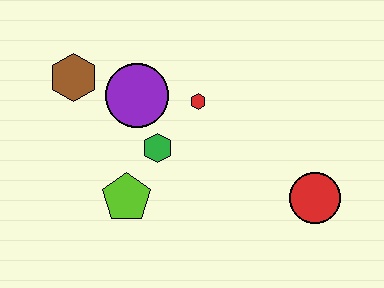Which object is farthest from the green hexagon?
The red circle is farthest from the green hexagon.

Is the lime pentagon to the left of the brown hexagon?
No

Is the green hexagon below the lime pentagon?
No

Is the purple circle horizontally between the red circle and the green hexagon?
No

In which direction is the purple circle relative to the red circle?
The purple circle is to the left of the red circle.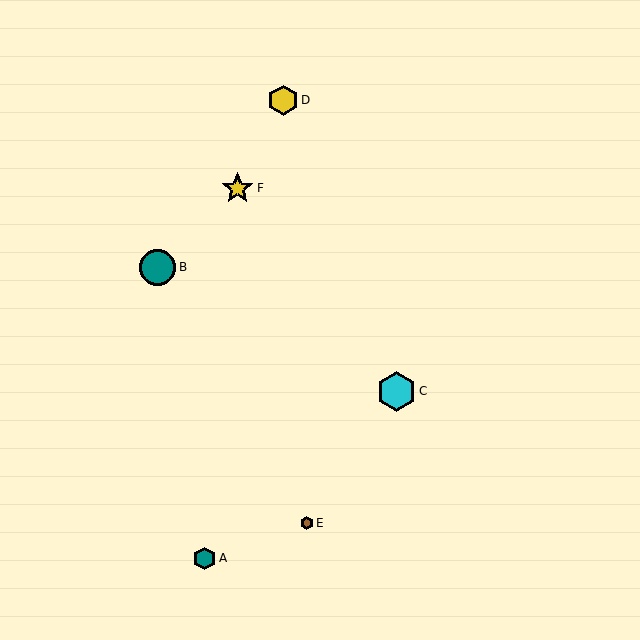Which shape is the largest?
The cyan hexagon (labeled C) is the largest.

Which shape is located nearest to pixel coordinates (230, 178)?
The yellow star (labeled F) at (238, 188) is nearest to that location.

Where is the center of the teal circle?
The center of the teal circle is at (157, 267).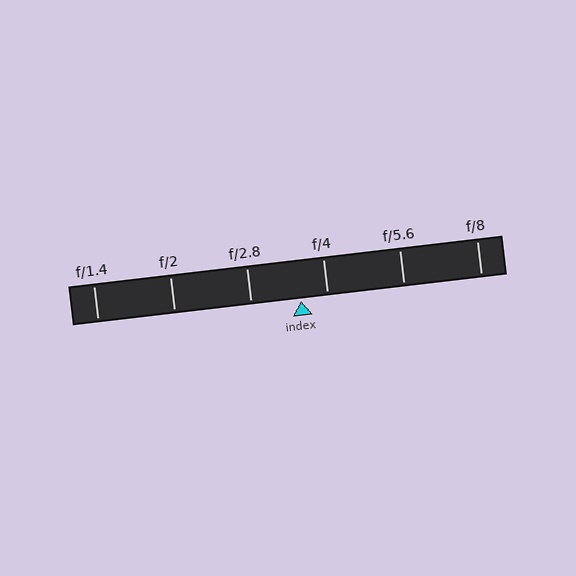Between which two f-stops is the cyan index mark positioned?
The index mark is between f/2.8 and f/4.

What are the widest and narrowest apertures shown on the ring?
The widest aperture shown is f/1.4 and the narrowest is f/8.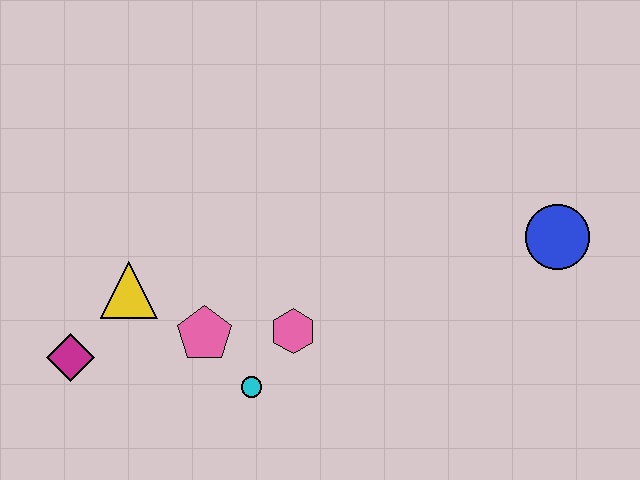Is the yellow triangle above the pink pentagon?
Yes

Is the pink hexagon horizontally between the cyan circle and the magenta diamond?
No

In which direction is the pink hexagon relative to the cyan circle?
The pink hexagon is above the cyan circle.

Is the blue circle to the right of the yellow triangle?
Yes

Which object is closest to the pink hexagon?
The cyan circle is closest to the pink hexagon.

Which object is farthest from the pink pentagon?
The blue circle is farthest from the pink pentagon.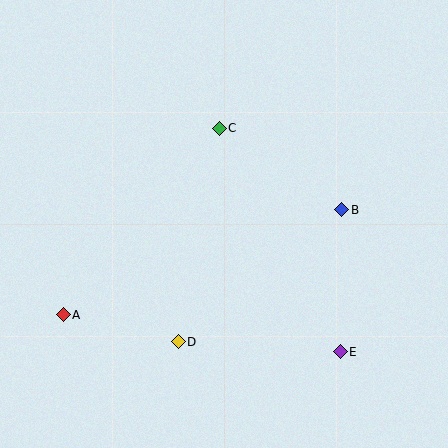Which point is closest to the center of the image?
Point C at (219, 128) is closest to the center.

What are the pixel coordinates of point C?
Point C is at (219, 128).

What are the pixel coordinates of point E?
Point E is at (340, 352).